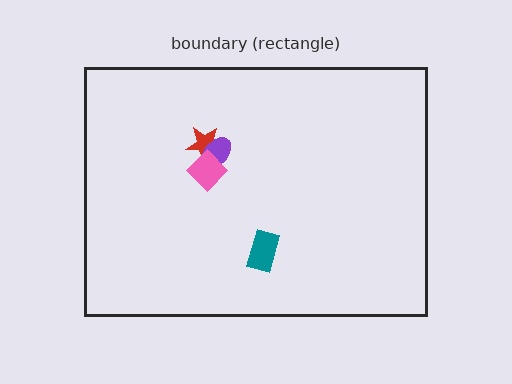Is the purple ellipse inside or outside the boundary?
Inside.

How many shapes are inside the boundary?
4 inside, 0 outside.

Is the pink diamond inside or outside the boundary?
Inside.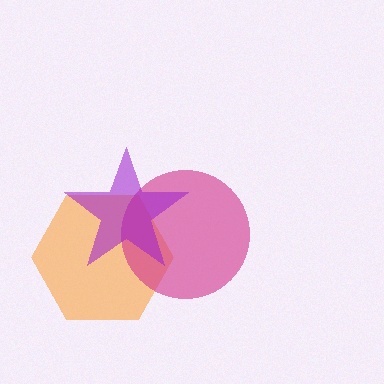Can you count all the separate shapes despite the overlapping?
Yes, there are 3 separate shapes.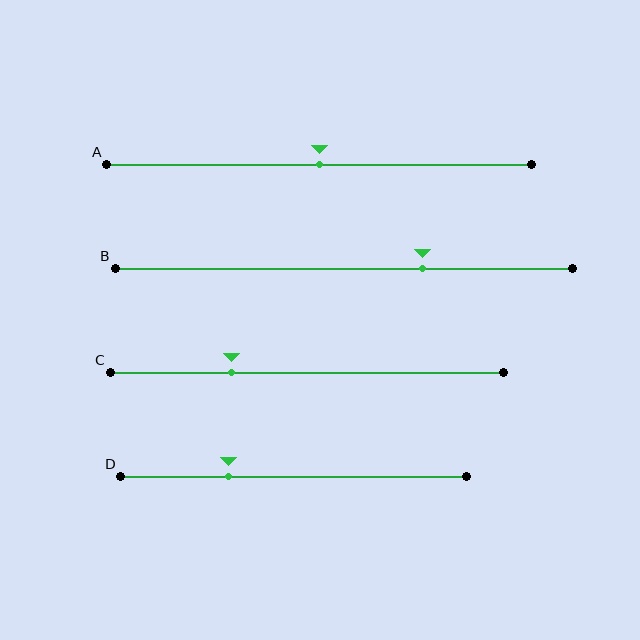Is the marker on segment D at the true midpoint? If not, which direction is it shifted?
No, the marker on segment D is shifted to the left by about 19% of the segment length.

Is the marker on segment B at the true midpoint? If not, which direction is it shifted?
No, the marker on segment B is shifted to the right by about 17% of the segment length.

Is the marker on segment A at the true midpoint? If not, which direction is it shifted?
Yes, the marker on segment A is at the true midpoint.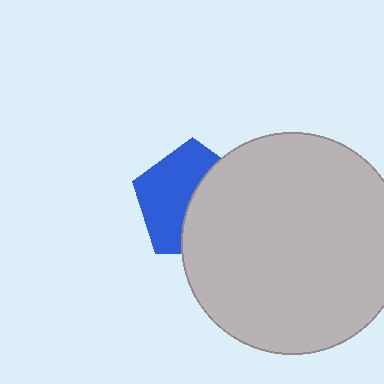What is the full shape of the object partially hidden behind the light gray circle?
The partially hidden object is a blue pentagon.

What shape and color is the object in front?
The object in front is a light gray circle.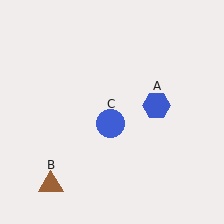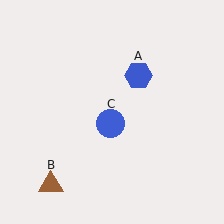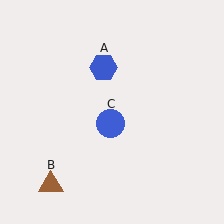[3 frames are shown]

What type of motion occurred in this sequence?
The blue hexagon (object A) rotated counterclockwise around the center of the scene.